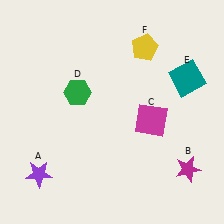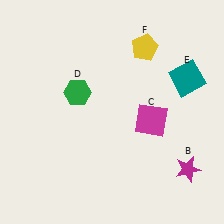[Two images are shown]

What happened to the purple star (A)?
The purple star (A) was removed in Image 2. It was in the bottom-left area of Image 1.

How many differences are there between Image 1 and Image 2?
There is 1 difference between the two images.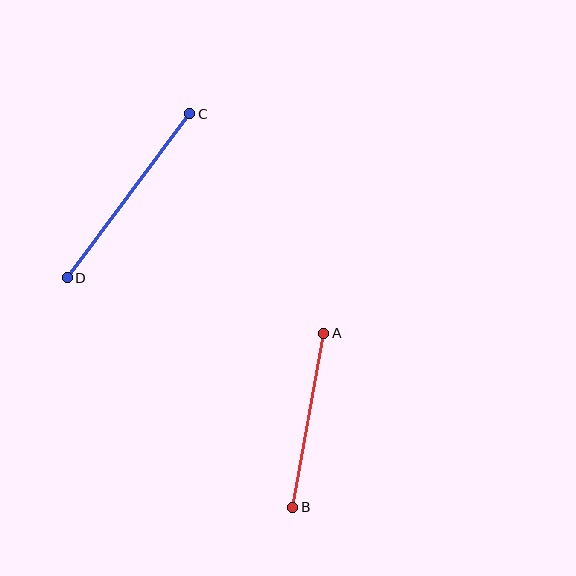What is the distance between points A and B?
The distance is approximately 177 pixels.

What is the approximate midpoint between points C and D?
The midpoint is at approximately (128, 196) pixels.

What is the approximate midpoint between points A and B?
The midpoint is at approximately (308, 420) pixels.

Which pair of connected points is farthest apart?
Points C and D are farthest apart.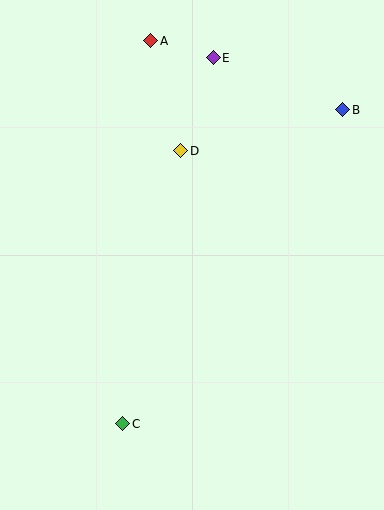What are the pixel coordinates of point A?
Point A is at (151, 41).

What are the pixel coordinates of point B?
Point B is at (343, 110).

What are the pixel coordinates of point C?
Point C is at (123, 424).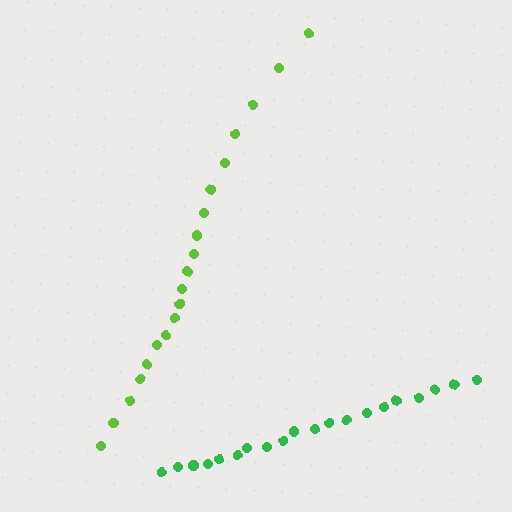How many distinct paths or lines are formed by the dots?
There are 2 distinct paths.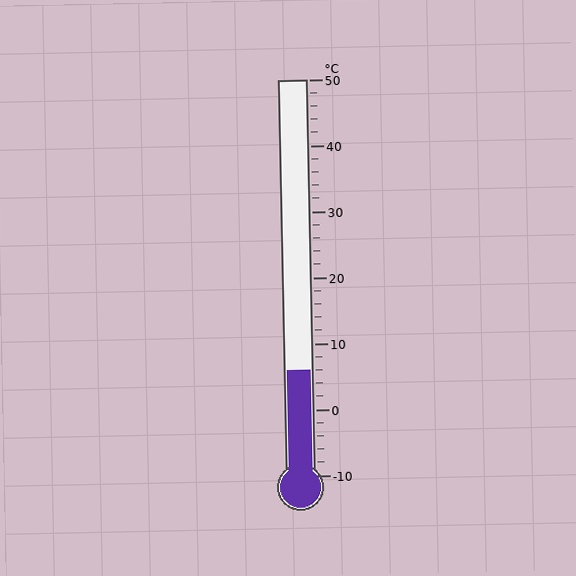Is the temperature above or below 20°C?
The temperature is below 20°C.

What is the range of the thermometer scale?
The thermometer scale ranges from -10°C to 50°C.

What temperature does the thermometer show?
The thermometer shows approximately 6°C.